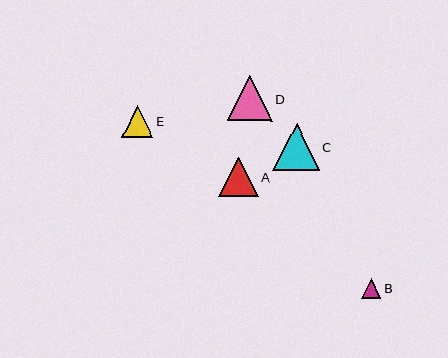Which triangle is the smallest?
Triangle B is the smallest with a size of approximately 20 pixels.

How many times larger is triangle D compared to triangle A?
Triangle D is approximately 1.1 times the size of triangle A.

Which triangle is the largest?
Triangle C is the largest with a size of approximately 47 pixels.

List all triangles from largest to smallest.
From largest to smallest: C, D, A, E, B.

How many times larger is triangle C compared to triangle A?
Triangle C is approximately 1.2 times the size of triangle A.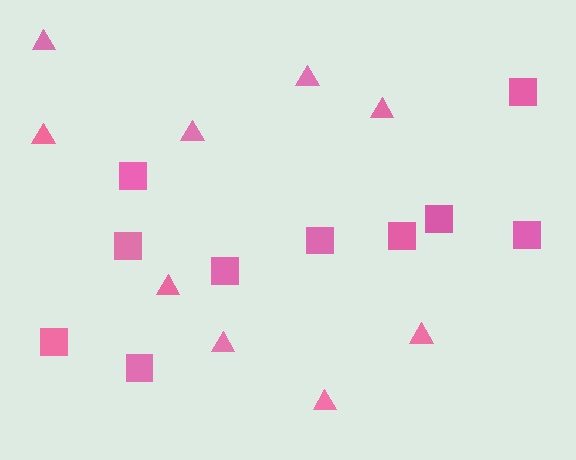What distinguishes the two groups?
There are 2 groups: one group of squares (10) and one group of triangles (9).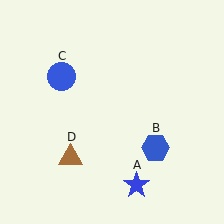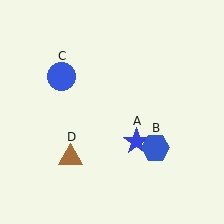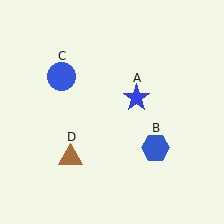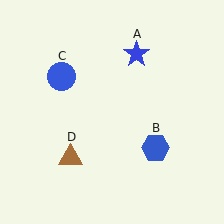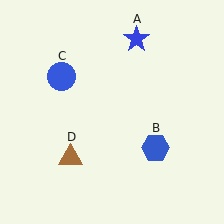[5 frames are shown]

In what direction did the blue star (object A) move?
The blue star (object A) moved up.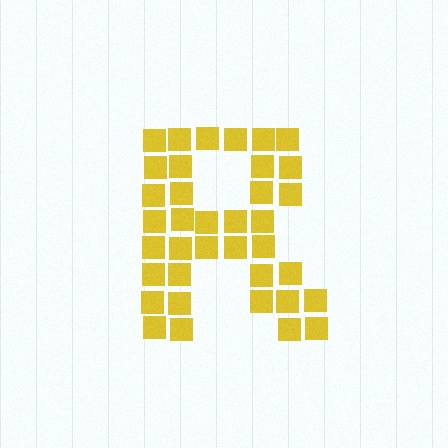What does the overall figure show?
The overall figure shows the letter R.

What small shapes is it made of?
It is made of small squares.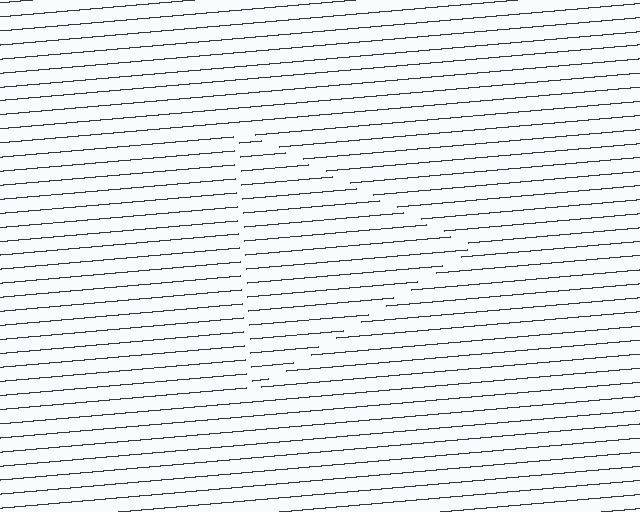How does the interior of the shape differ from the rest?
The interior of the shape contains the same grating, shifted by half a period — the contour is defined by the phase discontinuity where line-ends from the inner and outer gratings abut.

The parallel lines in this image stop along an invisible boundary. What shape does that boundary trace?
An illusory triangle. The interior of the shape contains the same grating, shifted by half a period — the contour is defined by the phase discontinuity where line-ends from the inner and outer gratings abut.